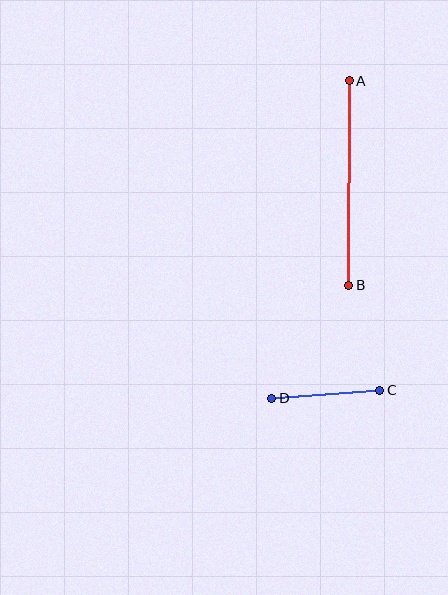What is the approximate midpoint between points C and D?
The midpoint is at approximately (326, 394) pixels.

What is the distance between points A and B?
The distance is approximately 205 pixels.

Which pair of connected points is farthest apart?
Points A and B are farthest apart.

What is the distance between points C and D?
The distance is approximately 108 pixels.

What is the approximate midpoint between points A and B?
The midpoint is at approximately (349, 183) pixels.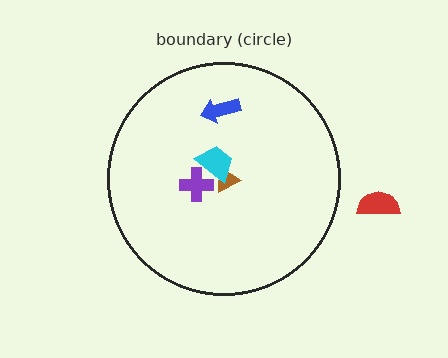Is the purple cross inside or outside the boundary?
Inside.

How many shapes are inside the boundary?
4 inside, 1 outside.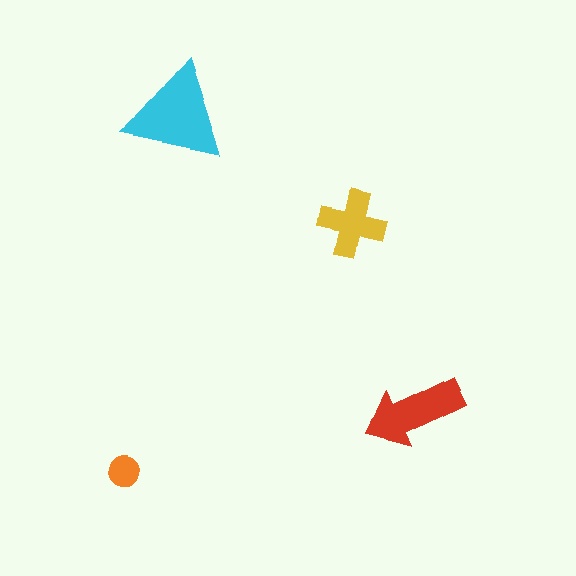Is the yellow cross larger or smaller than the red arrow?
Smaller.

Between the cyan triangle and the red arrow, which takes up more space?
The cyan triangle.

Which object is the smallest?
The orange circle.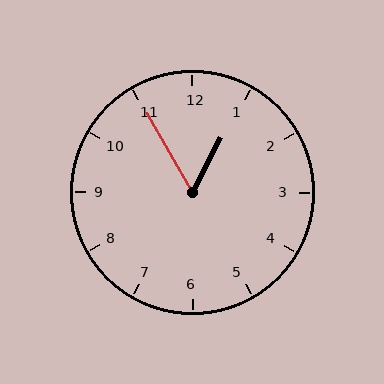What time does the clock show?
12:55.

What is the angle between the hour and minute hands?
Approximately 58 degrees.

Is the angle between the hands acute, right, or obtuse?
It is acute.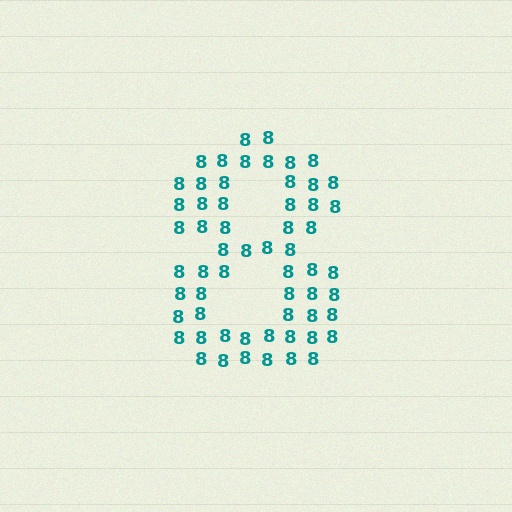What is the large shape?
The large shape is the digit 8.